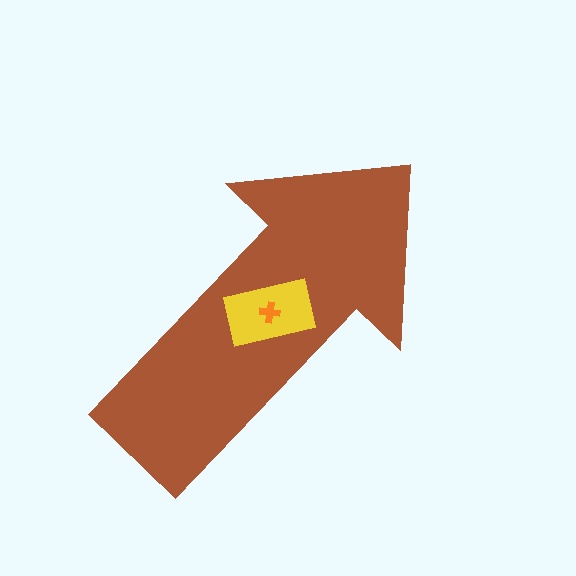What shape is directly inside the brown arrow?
The yellow rectangle.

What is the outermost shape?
The brown arrow.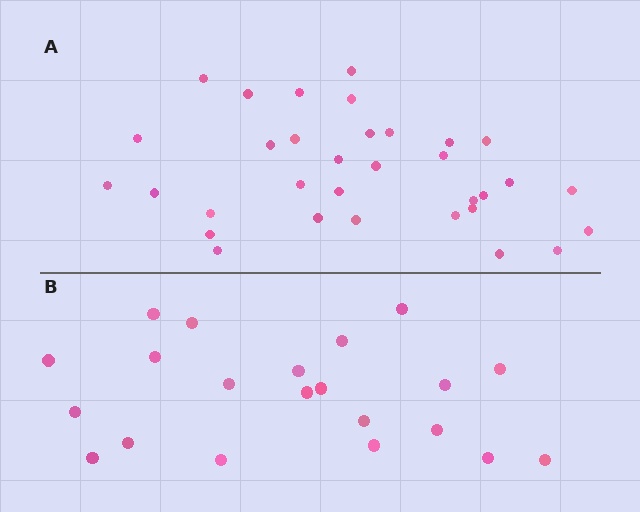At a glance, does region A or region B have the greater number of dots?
Region A (the top region) has more dots.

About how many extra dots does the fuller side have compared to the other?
Region A has roughly 12 or so more dots than region B.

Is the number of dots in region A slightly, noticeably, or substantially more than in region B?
Region A has substantially more. The ratio is roughly 1.6 to 1.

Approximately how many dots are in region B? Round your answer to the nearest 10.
About 20 dots. (The exact count is 21, which rounds to 20.)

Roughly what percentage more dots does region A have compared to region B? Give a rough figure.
About 55% more.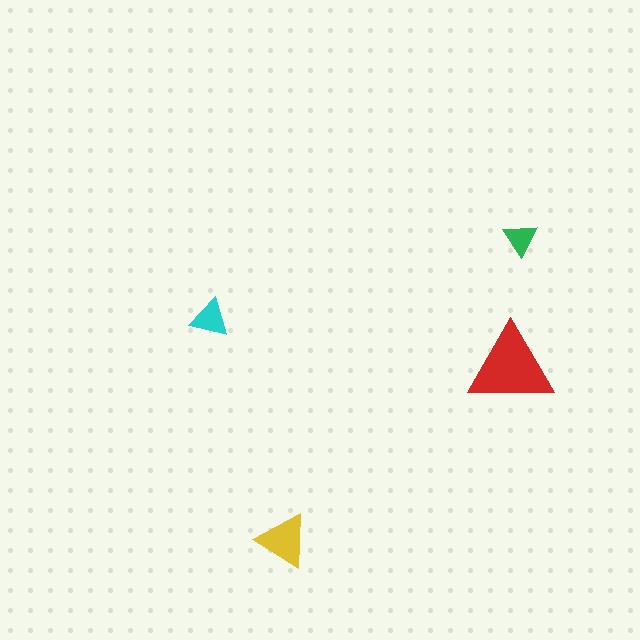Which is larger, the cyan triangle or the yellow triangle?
The yellow one.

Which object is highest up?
The green triangle is topmost.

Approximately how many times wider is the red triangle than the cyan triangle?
About 2 times wider.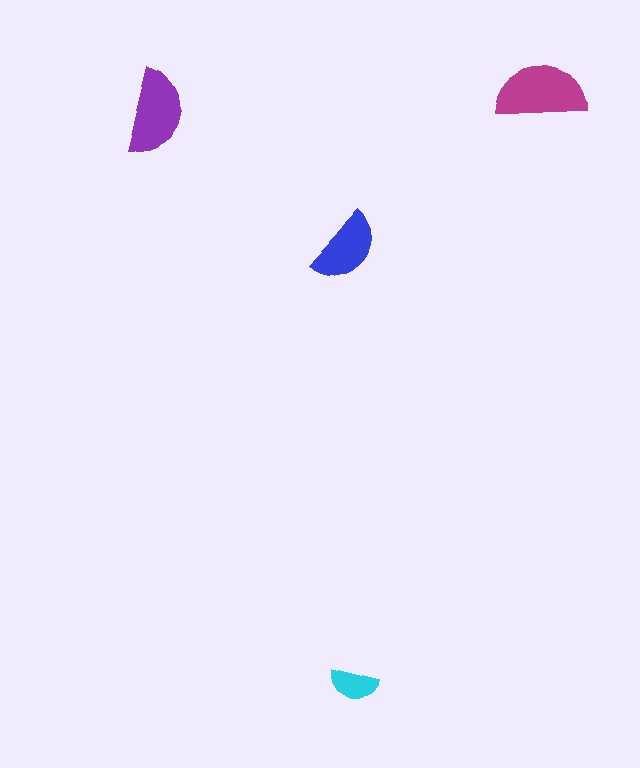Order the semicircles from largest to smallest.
the magenta one, the purple one, the blue one, the cyan one.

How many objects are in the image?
There are 4 objects in the image.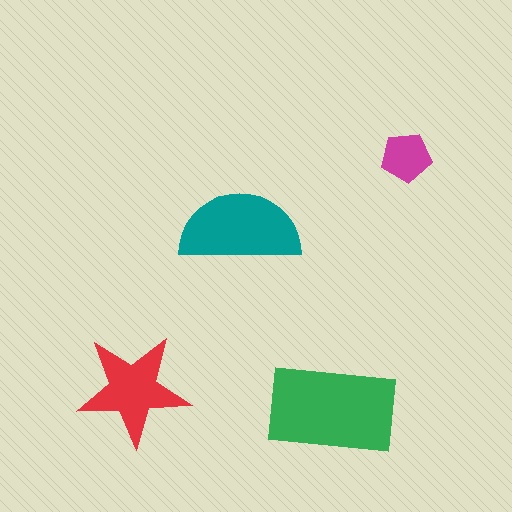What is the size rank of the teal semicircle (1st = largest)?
2nd.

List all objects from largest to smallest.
The green rectangle, the teal semicircle, the red star, the magenta pentagon.